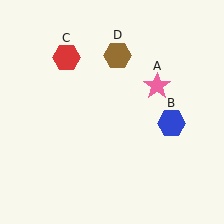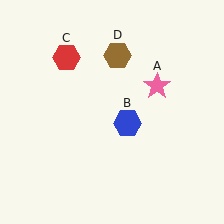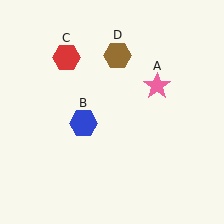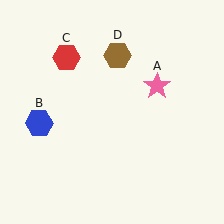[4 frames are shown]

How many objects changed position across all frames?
1 object changed position: blue hexagon (object B).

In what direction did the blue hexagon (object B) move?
The blue hexagon (object B) moved left.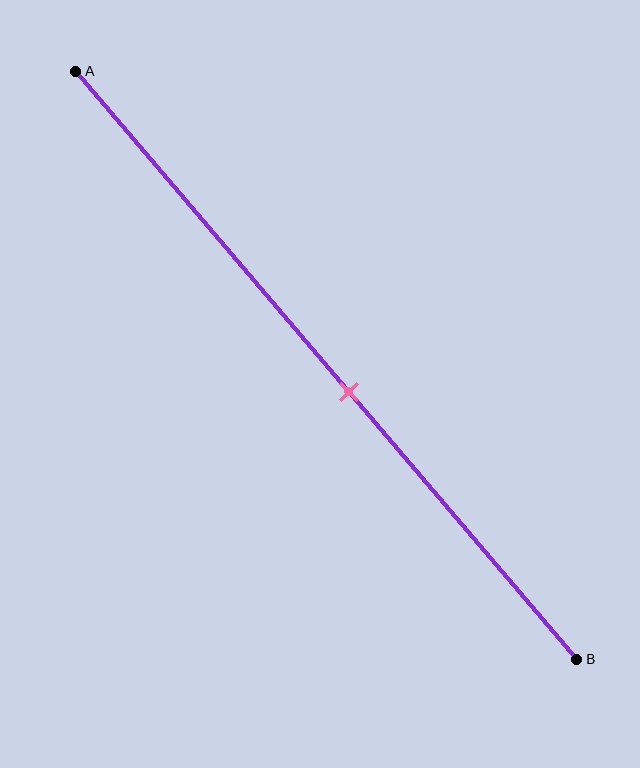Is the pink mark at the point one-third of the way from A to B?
No, the mark is at about 55% from A, not at the 33% one-third point.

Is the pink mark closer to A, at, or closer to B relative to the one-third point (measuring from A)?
The pink mark is closer to point B than the one-third point of segment AB.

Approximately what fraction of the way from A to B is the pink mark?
The pink mark is approximately 55% of the way from A to B.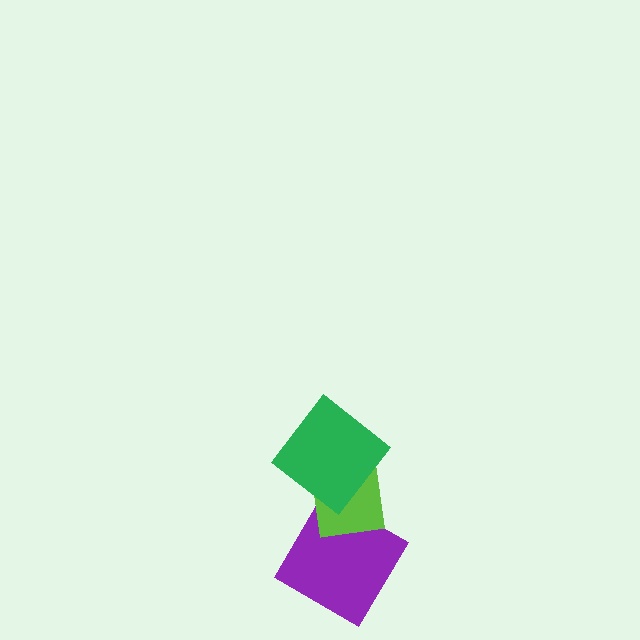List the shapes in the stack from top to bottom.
From top to bottom: the green diamond, the lime square, the purple diamond.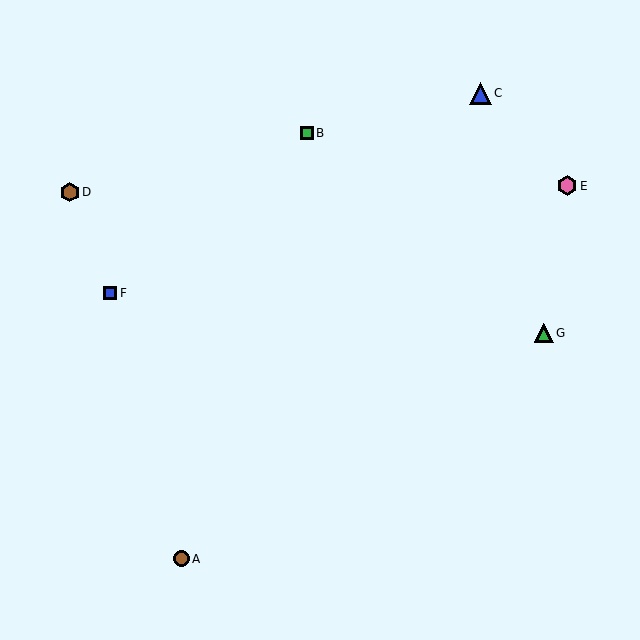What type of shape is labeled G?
Shape G is a green triangle.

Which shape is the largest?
The blue triangle (labeled C) is the largest.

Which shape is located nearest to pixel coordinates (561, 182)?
The pink hexagon (labeled E) at (567, 186) is nearest to that location.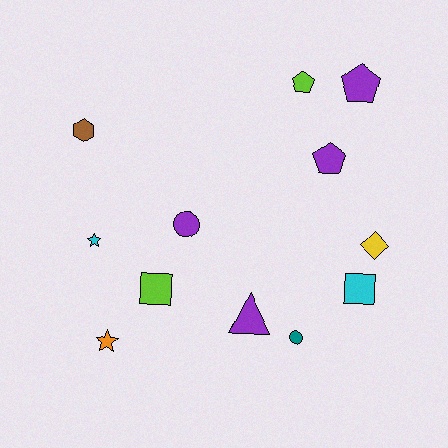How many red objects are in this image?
There are no red objects.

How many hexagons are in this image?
There is 1 hexagon.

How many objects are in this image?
There are 12 objects.